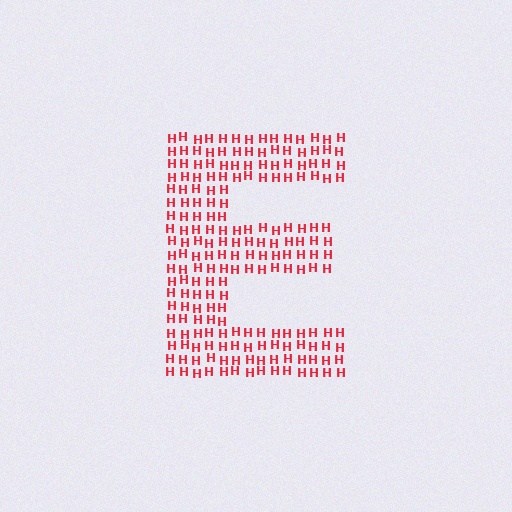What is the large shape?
The large shape is the letter E.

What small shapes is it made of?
It is made of small letter H's.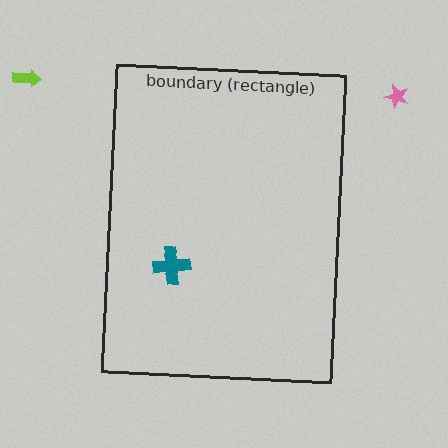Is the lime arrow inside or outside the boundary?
Outside.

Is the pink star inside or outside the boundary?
Outside.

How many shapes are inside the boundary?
1 inside, 2 outside.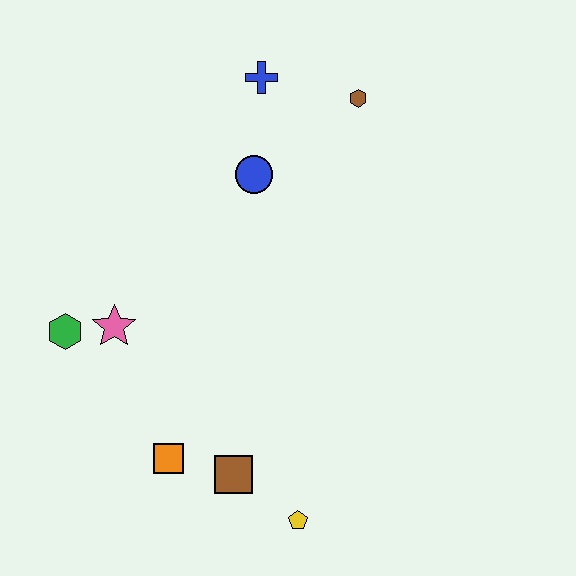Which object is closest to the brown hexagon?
The blue cross is closest to the brown hexagon.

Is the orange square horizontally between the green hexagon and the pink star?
No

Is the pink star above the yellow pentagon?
Yes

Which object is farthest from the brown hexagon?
The yellow pentagon is farthest from the brown hexagon.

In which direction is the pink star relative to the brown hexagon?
The pink star is to the left of the brown hexagon.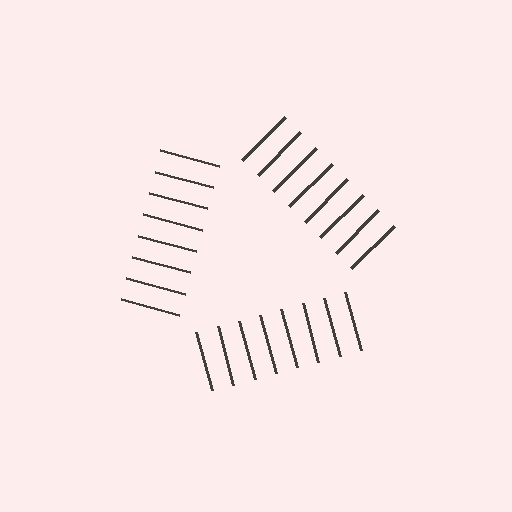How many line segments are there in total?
24 — 8 along each of the 3 edges.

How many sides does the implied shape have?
3 sides — the line-ends trace a triangle.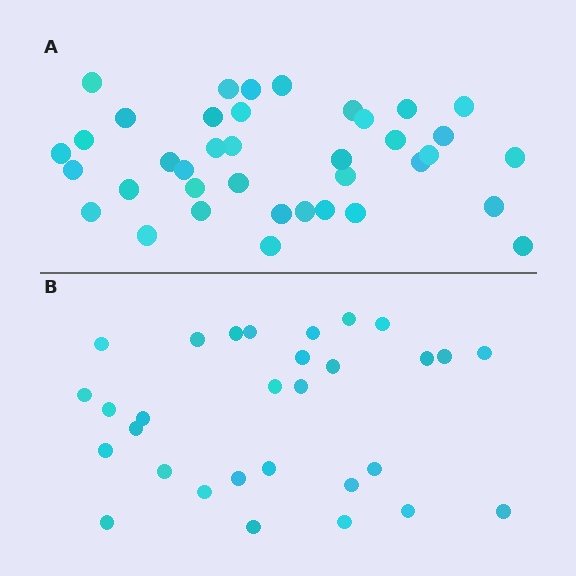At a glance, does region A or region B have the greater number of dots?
Region A (the top region) has more dots.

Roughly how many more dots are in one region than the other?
Region A has roughly 8 or so more dots than region B.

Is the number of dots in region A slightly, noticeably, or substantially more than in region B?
Region A has noticeably more, but not dramatically so. The ratio is roughly 1.3 to 1.